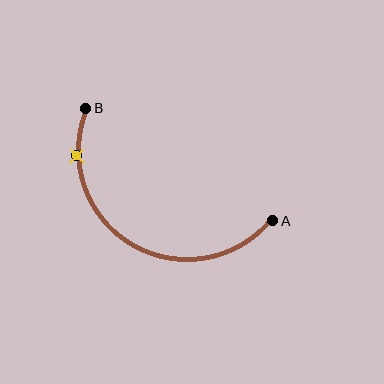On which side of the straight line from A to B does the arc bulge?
The arc bulges below the straight line connecting A and B.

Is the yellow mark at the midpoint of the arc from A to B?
No. The yellow mark lies on the arc but is closer to endpoint B. The arc midpoint would be at the point on the curve equidistant along the arc from both A and B.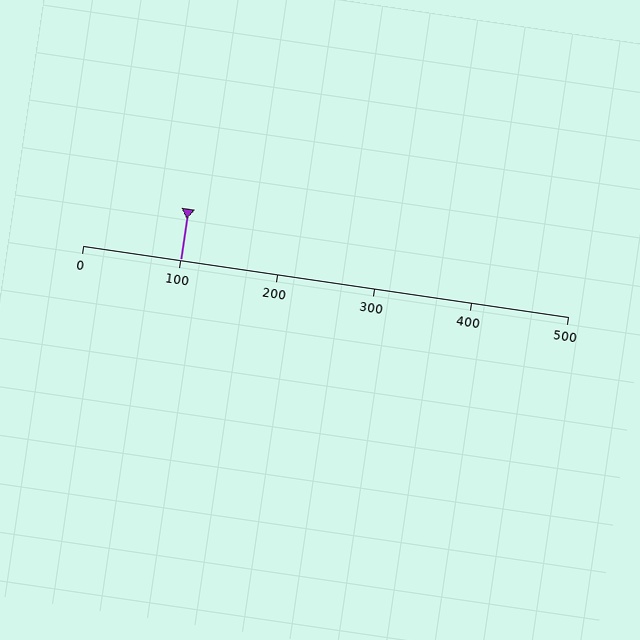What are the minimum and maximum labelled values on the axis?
The axis runs from 0 to 500.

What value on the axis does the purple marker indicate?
The marker indicates approximately 100.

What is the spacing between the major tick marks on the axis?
The major ticks are spaced 100 apart.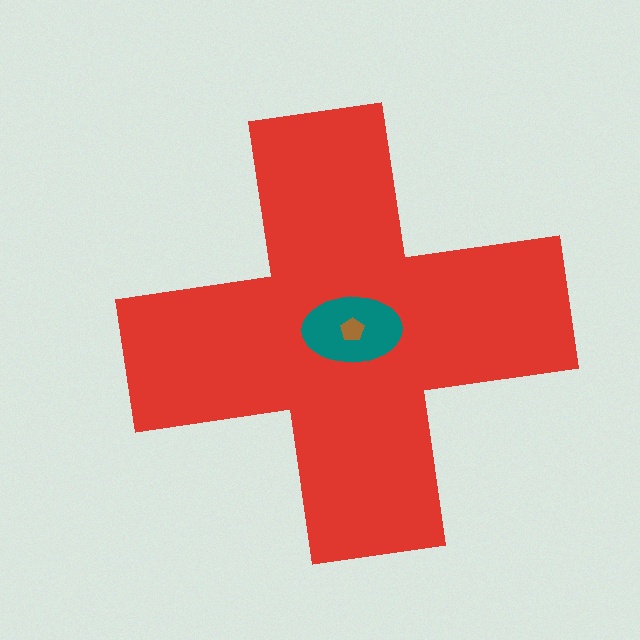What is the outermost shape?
The red cross.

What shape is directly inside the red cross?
The teal ellipse.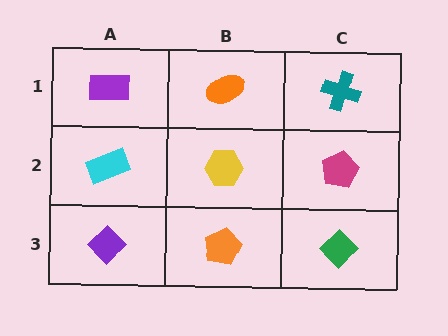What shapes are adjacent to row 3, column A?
A cyan rectangle (row 2, column A), an orange pentagon (row 3, column B).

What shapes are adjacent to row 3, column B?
A yellow hexagon (row 2, column B), a purple diamond (row 3, column A), a green diamond (row 3, column C).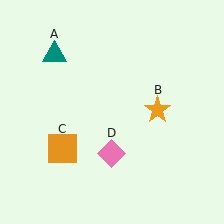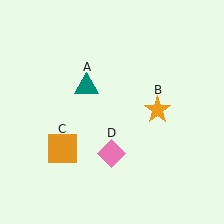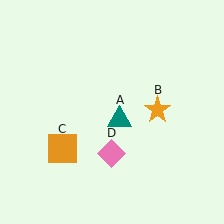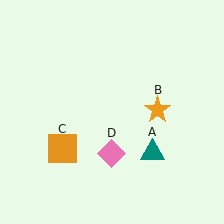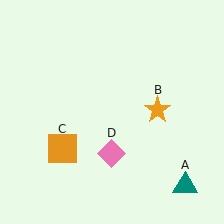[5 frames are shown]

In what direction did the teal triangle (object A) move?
The teal triangle (object A) moved down and to the right.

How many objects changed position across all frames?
1 object changed position: teal triangle (object A).